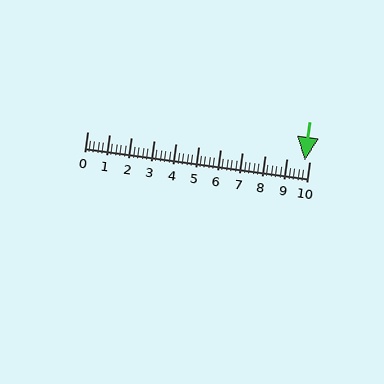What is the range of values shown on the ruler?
The ruler shows values from 0 to 10.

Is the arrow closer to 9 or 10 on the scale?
The arrow is closer to 10.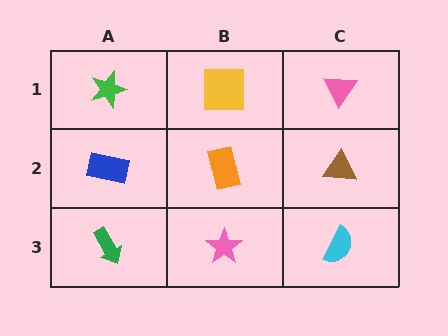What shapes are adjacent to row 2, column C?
A pink triangle (row 1, column C), a cyan semicircle (row 3, column C), an orange rectangle (row 2, column B).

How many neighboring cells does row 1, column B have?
3.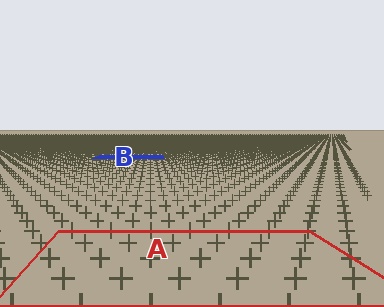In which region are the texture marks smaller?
The texture marks are smaller in region B, because it is farther away.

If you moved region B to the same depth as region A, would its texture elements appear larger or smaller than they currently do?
They would appear larger. At a closer depth, the same texture elements are projected at a bigger on-screen size.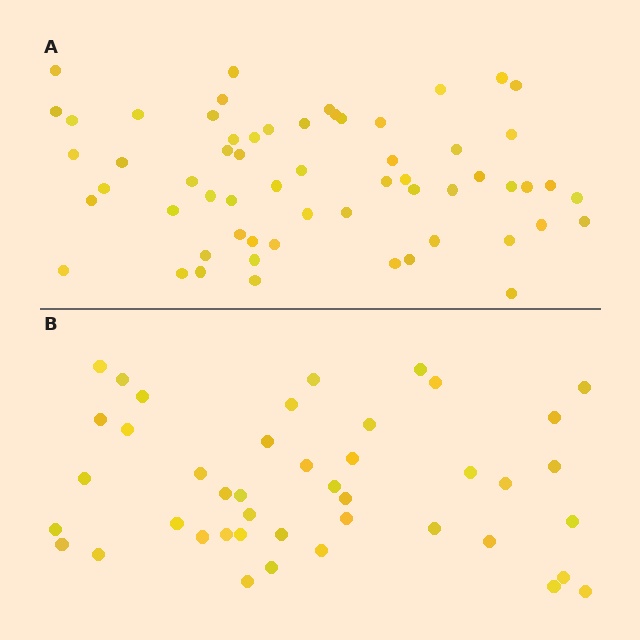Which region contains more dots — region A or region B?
Region A (the top region) has more dots.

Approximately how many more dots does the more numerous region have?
Region A has approximately 15 more dots than region B.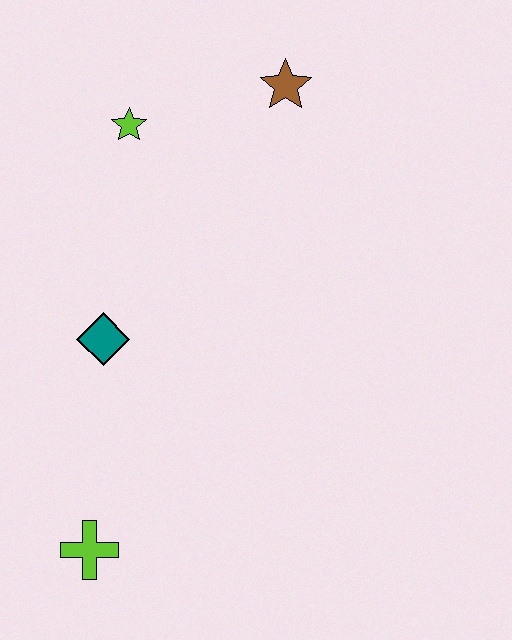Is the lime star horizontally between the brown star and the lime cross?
Yes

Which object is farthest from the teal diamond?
The brown star is farthest from the teal diamond.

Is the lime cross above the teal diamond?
No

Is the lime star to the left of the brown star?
Yes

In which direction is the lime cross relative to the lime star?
The lime cross is below the lime star.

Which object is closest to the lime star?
The brown star is closest to the lime star.